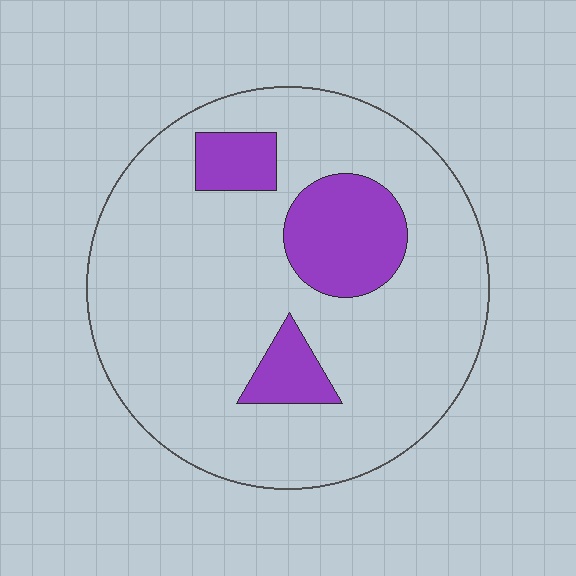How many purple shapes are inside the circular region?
3.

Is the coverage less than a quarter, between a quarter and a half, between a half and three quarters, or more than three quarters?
Less than a quarter.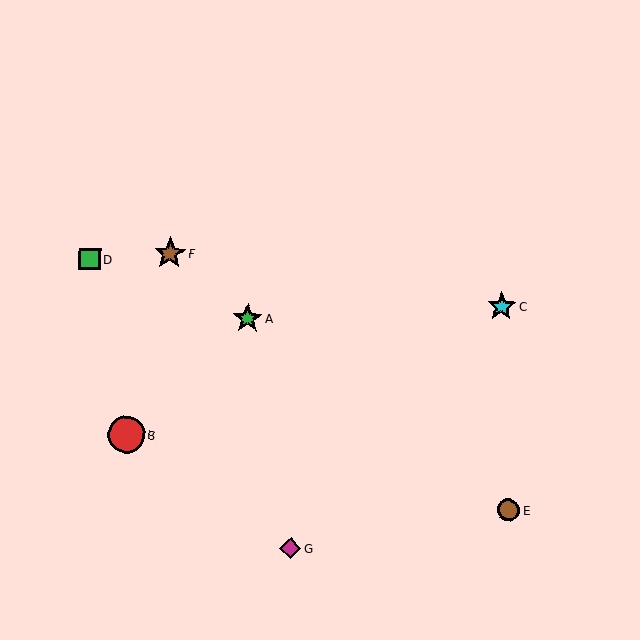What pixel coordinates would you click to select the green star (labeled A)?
Click at (247, 319) to select the green star A.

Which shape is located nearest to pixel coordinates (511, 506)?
The brown circle (labeled E) at (509, 510) is nearest to that location.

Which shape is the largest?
The red circle (labeled B) is the largest.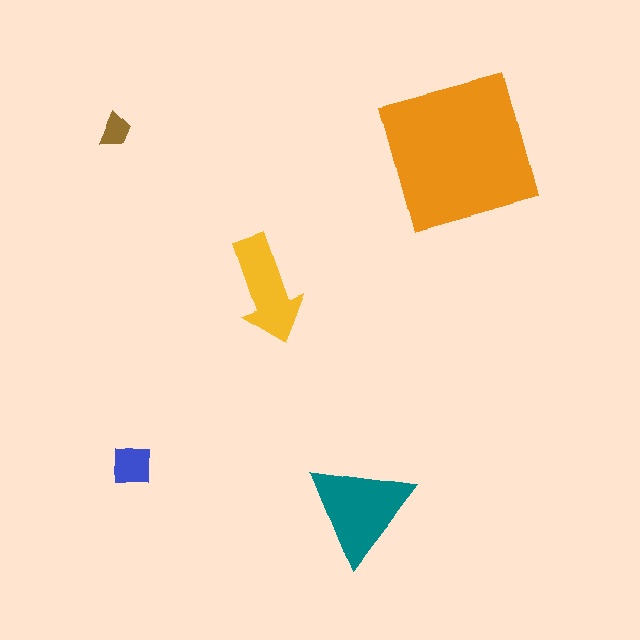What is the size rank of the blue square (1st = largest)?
4th.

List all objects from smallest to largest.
The brown trapezoid, the blue square, the yellow arrow, the teal triangle, the orange square.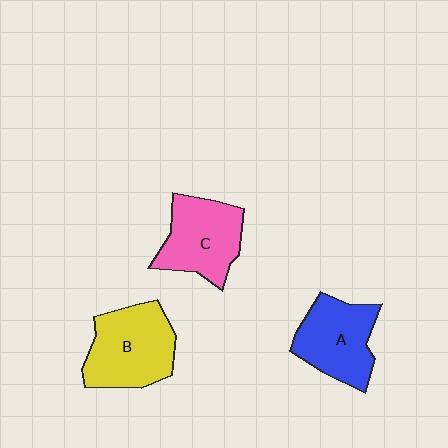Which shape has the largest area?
Shape B (yellow).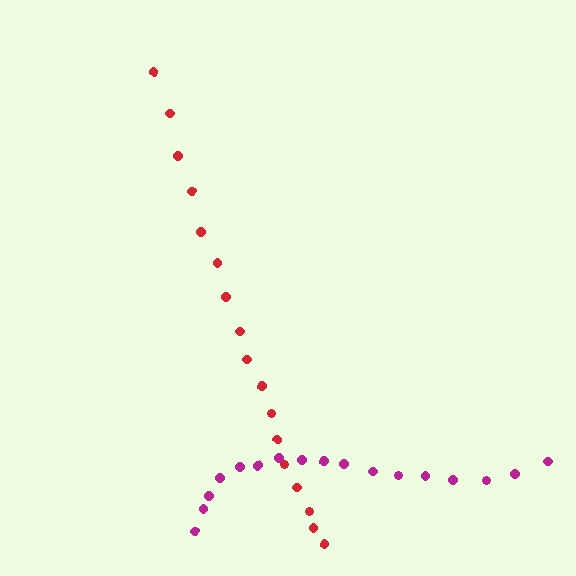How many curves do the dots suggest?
There are 2 distinct paths.